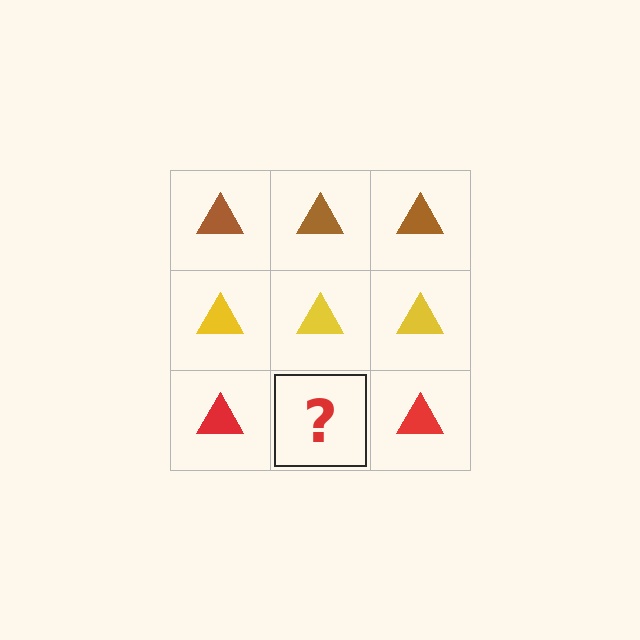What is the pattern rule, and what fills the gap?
The rule is that each row has a consistent color. The gap should be filled with a red triangle.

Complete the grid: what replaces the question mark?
The question mark should be replaced with a red triangle.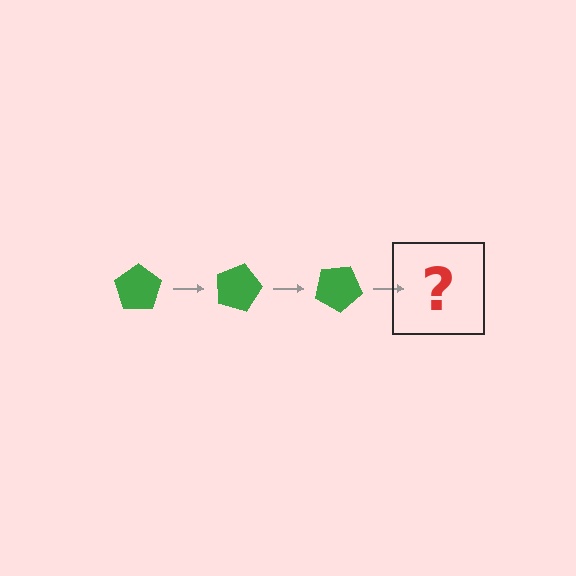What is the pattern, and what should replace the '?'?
The pattern is that the pentagon rotates 15 degrees each step. The '?' should be a green pentagon rotated 45 degrees.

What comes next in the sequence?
The next element should be a green pentagon rotated 45 degrees.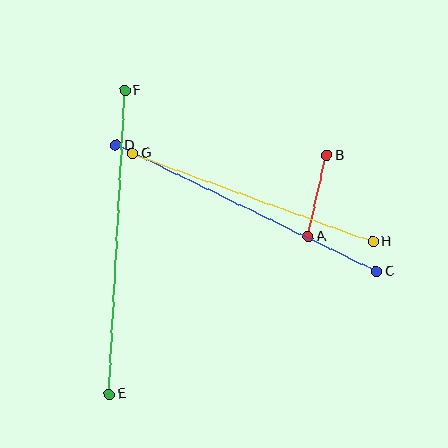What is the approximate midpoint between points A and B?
The midpoint is at approximately (317, 196) pixels.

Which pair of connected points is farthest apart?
Points E and F are farthest apart.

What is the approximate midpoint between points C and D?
The midpoint is at approximately (246, 208) pixels.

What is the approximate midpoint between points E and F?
The midpoint is at approximately (117, 242) pixels.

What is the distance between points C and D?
The distance is approximately 289 pixels.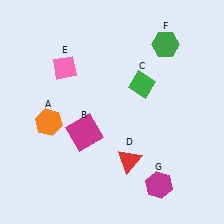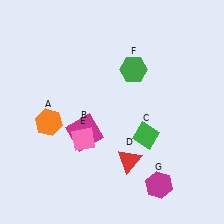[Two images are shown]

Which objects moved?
The objects that moved are: the green diamond (C), the pink diamond (E), the green hexagon (F).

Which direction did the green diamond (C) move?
The green diamond (C) moved down.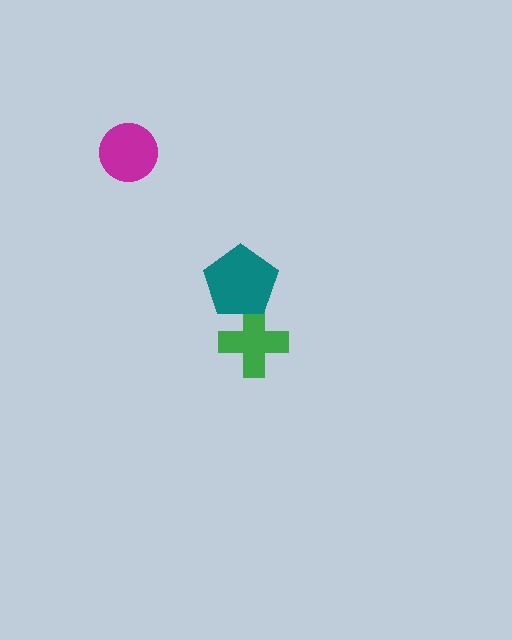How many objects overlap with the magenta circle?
0 objects overlap with the magenta circle.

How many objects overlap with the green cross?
1 object overlaps with the green cross.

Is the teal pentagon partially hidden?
No, no other shape covers it.